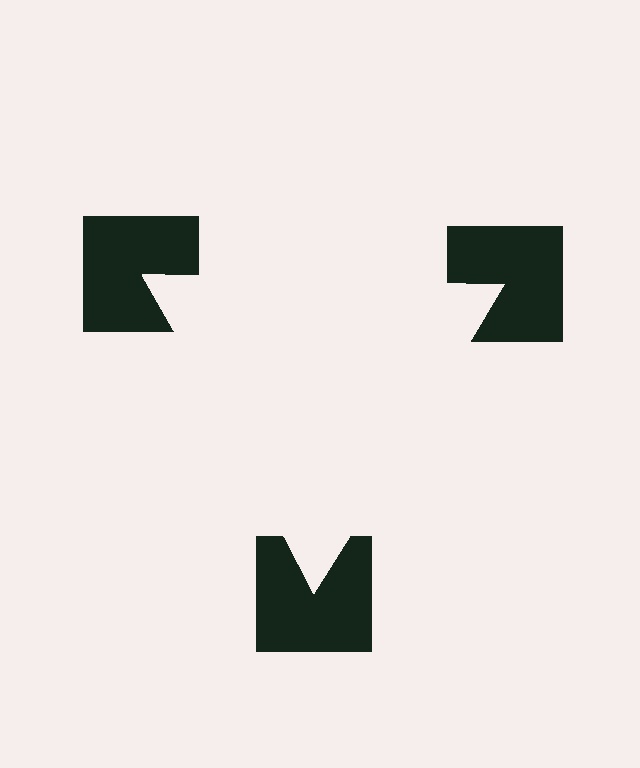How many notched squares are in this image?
There are 3 — one at each vertex of the illusory triangle.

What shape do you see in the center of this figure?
An illusory triangle — its edges are inferred from the aligned wedge cuts in the notched squares, not physically drawn.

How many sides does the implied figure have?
3 sides.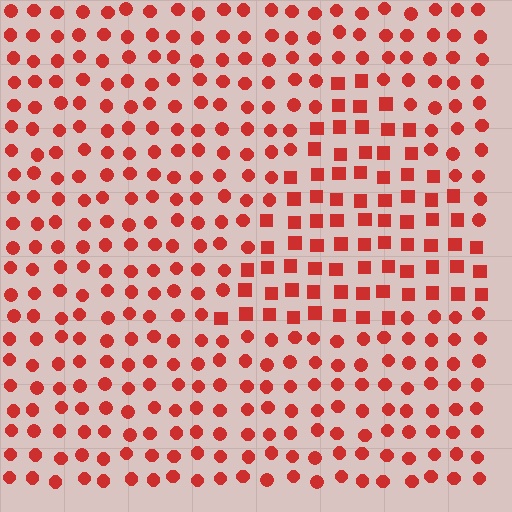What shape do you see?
I see a triangle.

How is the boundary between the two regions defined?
The boundary is defined by a change in element shape: squares inside vs. circles outside. All elements share the same color and spacing.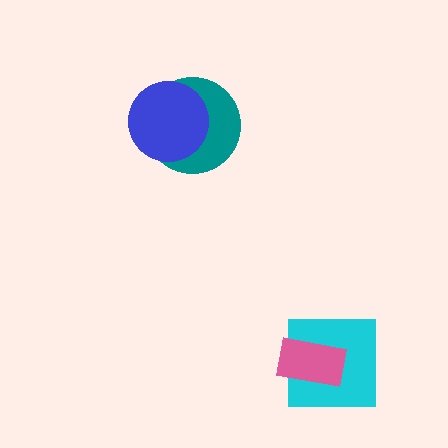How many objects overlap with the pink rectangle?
1 object overlaps with the pink rectangle.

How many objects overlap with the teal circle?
1 object overlaps with the teal circle.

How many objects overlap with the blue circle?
1 object overlaps with the blue circle.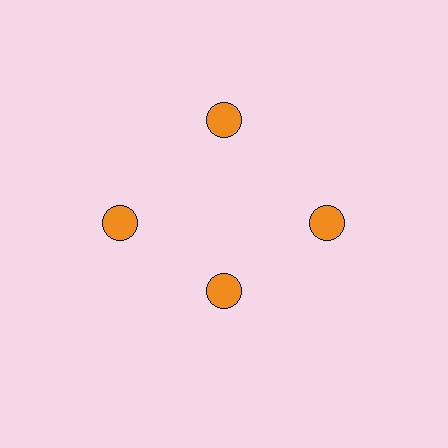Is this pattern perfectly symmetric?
No. The 4 orange circles are arranged in a ring, but one element near the 6 o'clock position is pulled inward toward the center, breaking the 4-fold rotational symmetry.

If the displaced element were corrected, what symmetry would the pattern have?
It would have 4-fold rotational symmetry — the pattern would map onto itself every 90 degrees.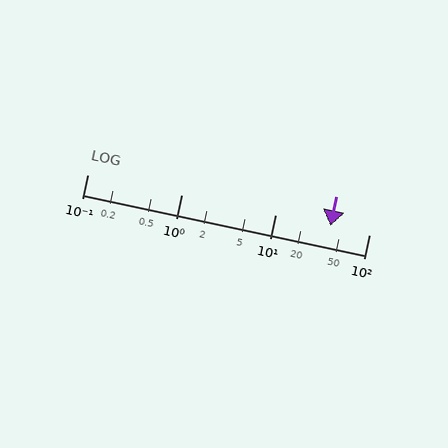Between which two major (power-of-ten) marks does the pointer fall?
The pointer is between 10 and 100.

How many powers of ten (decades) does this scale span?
The scale spans 3 decades, from 0.1 to 100.